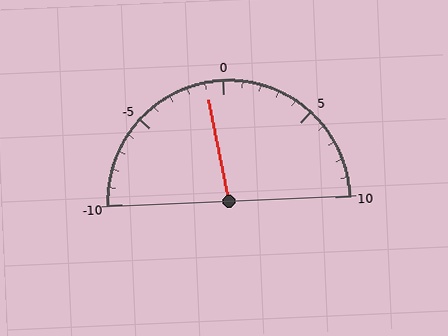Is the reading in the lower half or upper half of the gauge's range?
The reading is in the lower half of the range (-10 to 10).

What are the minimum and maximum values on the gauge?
The gauge ranges from -10 to 10.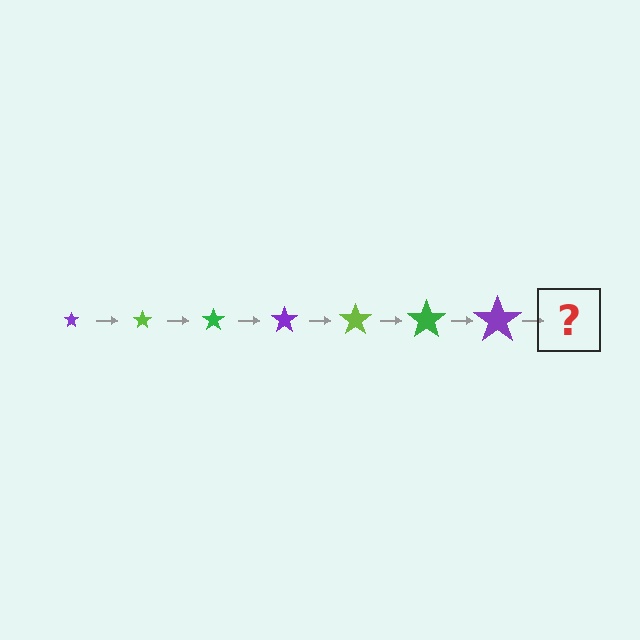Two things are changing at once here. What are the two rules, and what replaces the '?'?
The two rules are that the star grows larger each step and the color cycles through purple, lime, and green. The '?' should be a lime star, larger than the previous one.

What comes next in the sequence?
The next element should be a lime star, larger than the previous one.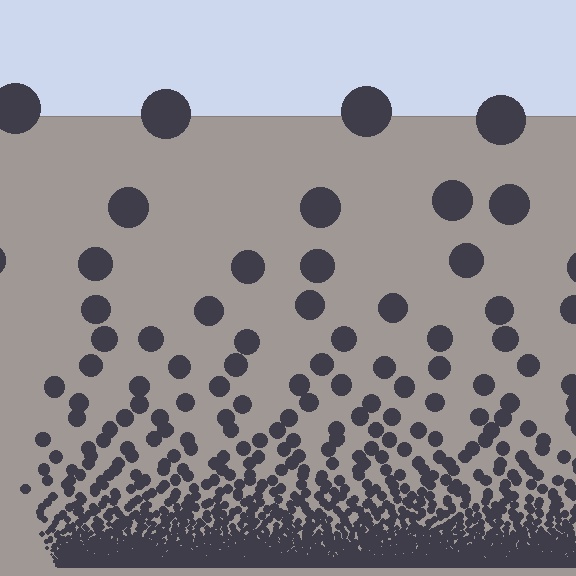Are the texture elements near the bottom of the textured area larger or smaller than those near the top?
Smaller. The gradient is inverted — elements near the bottom are smaller and denser.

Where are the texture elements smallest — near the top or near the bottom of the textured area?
Near the bottom.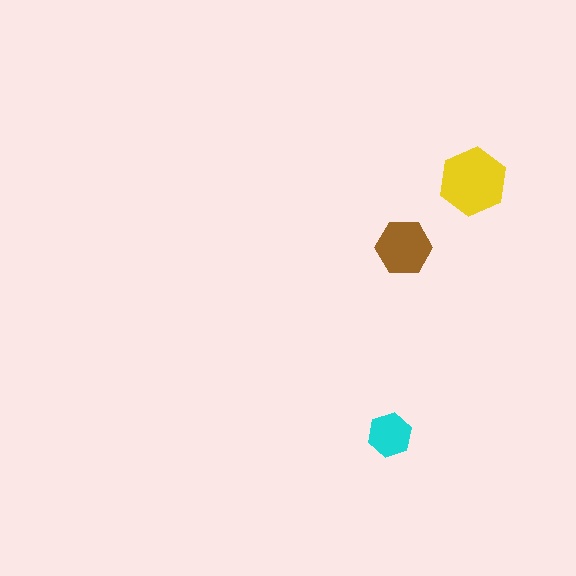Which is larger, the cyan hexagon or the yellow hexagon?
The yellow one.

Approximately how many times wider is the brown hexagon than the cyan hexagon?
About 1.5 times wider.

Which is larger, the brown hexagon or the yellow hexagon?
The yellow one.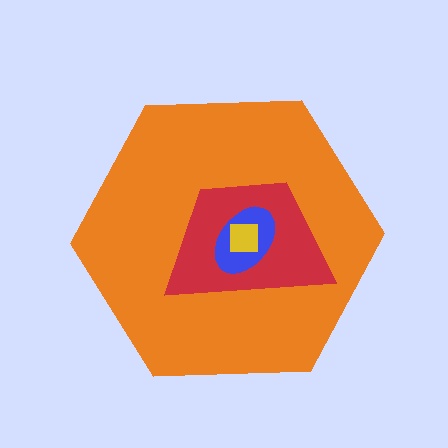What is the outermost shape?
The orange hexagon.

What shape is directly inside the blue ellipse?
The yellow square.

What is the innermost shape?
The yellow square.